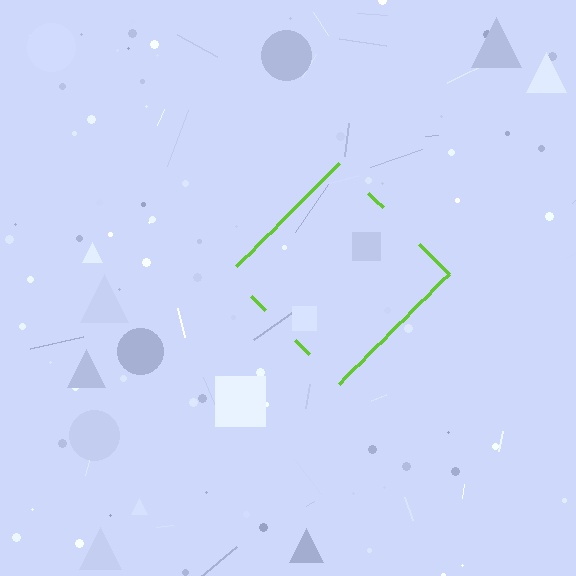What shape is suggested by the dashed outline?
The dashed outline suggests a diamond.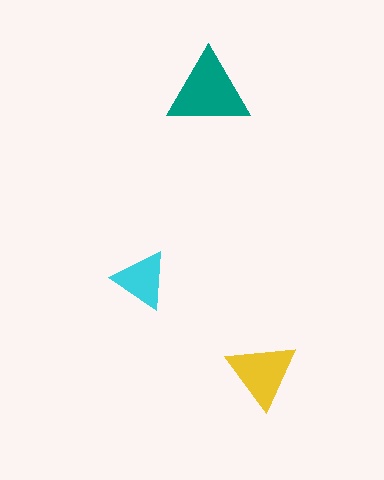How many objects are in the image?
There are 3 objects in the image.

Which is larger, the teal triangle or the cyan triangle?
The teal one.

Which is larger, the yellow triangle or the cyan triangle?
The yellow one.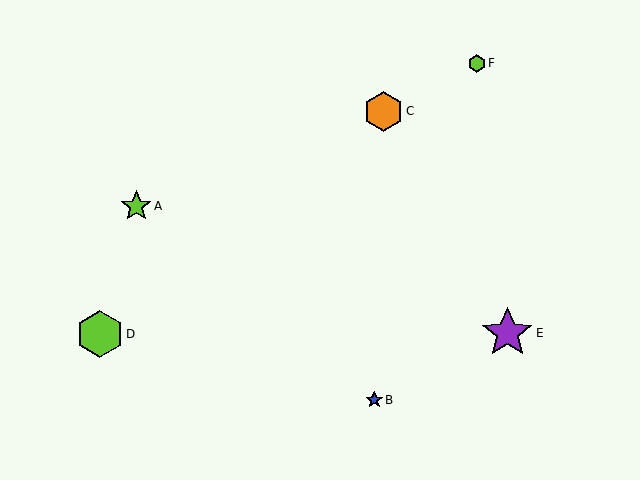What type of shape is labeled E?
Shape E is a purple star.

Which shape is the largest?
The purple star (labeled E) is the largest.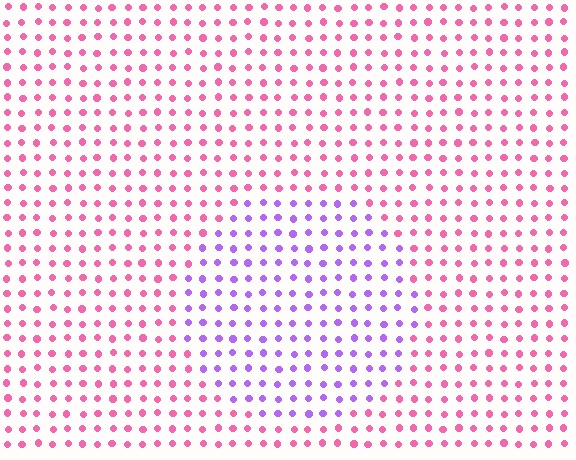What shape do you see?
I see a circle.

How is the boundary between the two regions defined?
The boundary is defined purely by a slight shift in hue (about 58 degrees). Spacing, size, and orientation are identical on both sides.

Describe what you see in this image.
The image is filled with small pink elements in a uniform arrangement. A circle-shaped region is visible where the elements are tinted to a slightly different hue, forming a subtle color boundary.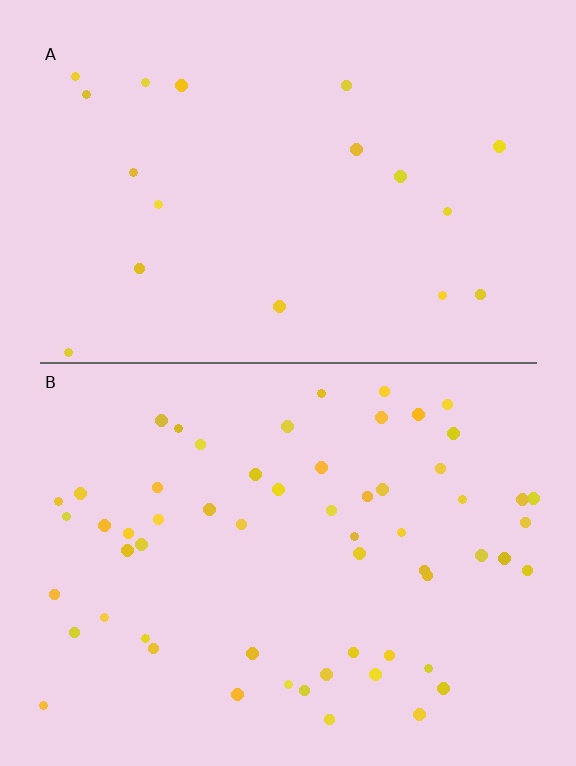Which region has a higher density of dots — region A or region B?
B (the bottom).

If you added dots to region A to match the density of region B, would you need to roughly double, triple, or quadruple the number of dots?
Approximately triple.